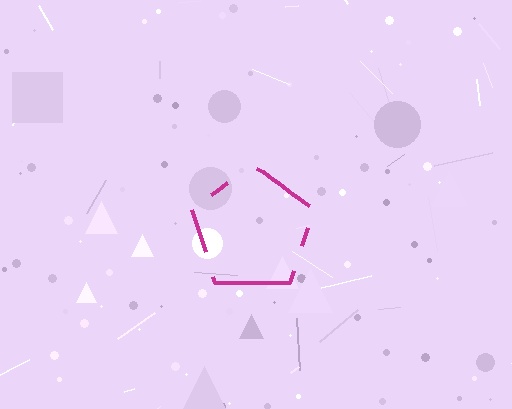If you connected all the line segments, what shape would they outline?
They would outline a pentagon.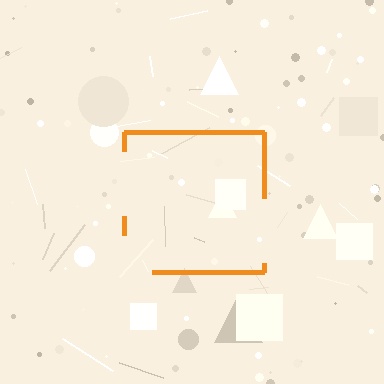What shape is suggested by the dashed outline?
The dashed outline suggests a square.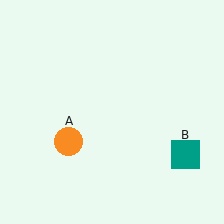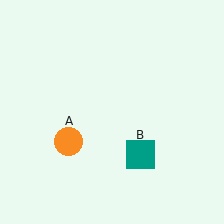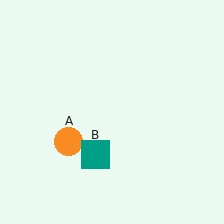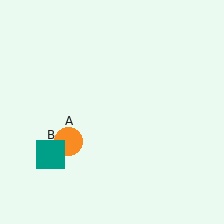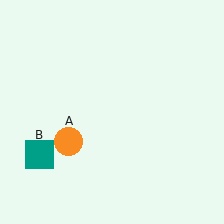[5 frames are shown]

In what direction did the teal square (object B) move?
The teal square (object B) moved left.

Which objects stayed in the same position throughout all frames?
Orange circle (object A) remained stationary.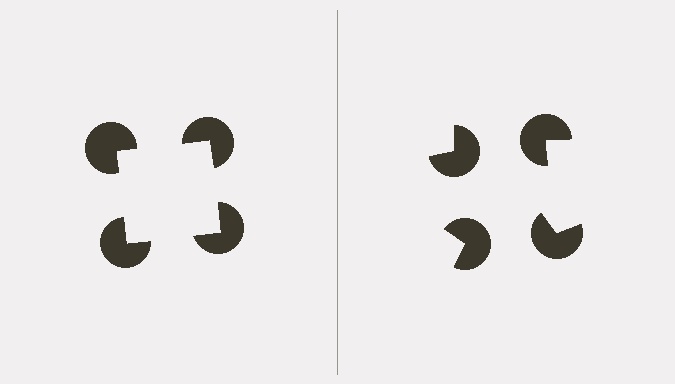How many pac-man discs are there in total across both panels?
8 — 4 on each side.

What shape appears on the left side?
An illusory square.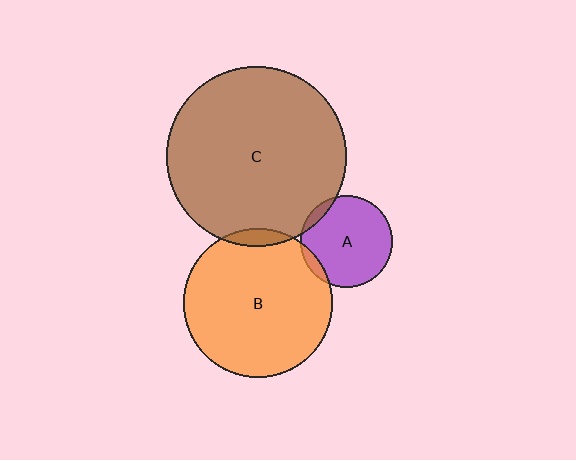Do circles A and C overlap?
Yes.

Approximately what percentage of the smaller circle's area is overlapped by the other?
Approximately 5%.